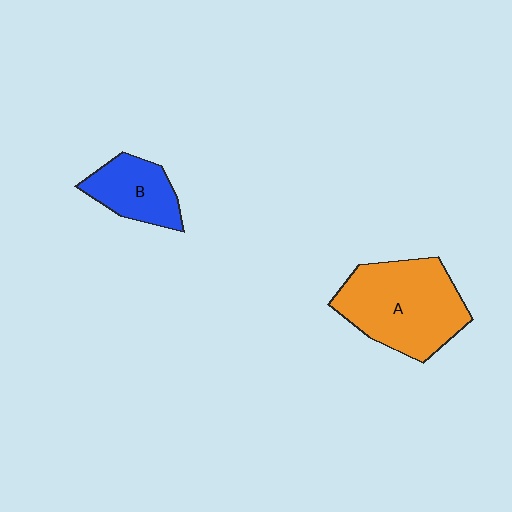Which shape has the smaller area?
Shape B (blue).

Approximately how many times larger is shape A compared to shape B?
Approximately 2.0 times.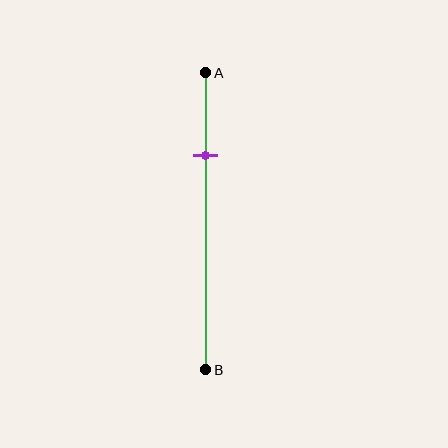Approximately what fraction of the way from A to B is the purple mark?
The purple mark is approximately 30% of the way from A to B.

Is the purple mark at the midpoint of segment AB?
No, the mark is at about 30% from A, not at the 50% midpoint.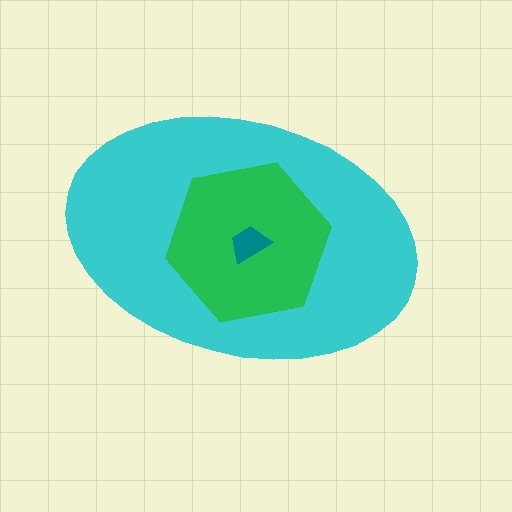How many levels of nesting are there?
3.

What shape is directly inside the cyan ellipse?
The green hexagon.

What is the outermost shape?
The cyan ellipse.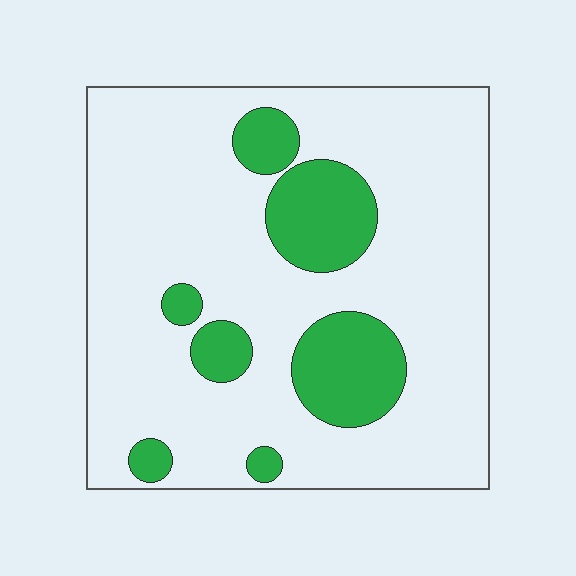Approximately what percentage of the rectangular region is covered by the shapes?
Approximately 20%.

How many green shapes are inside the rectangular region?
7.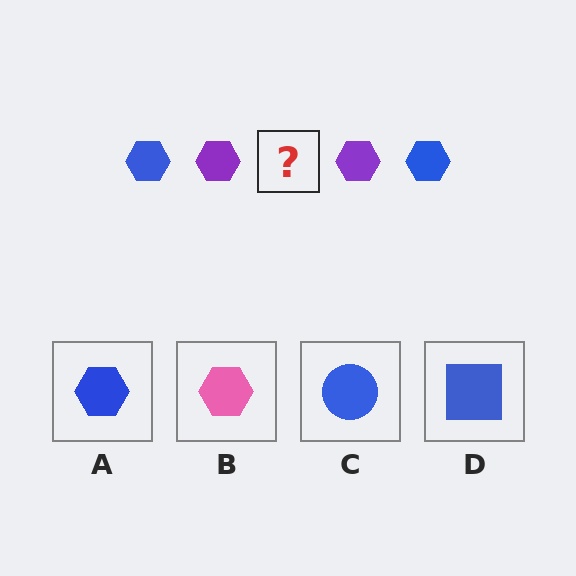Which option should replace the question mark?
Option A.